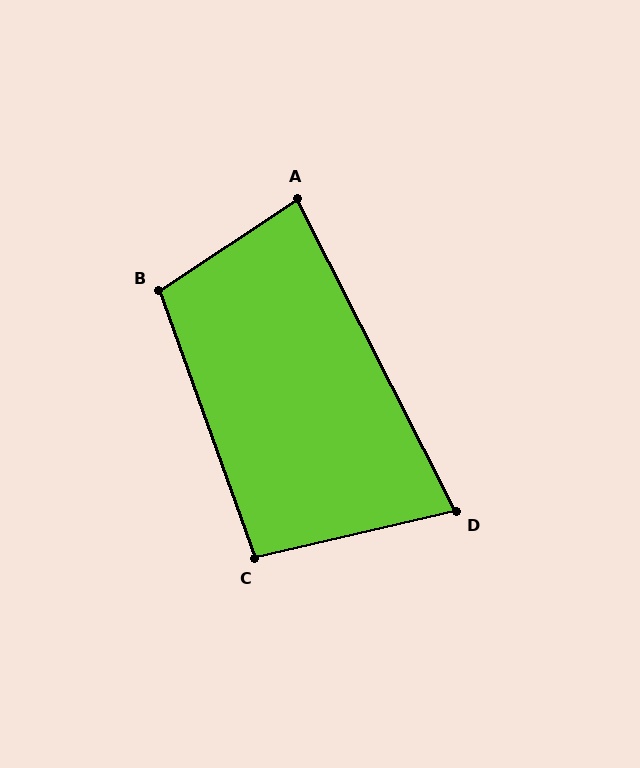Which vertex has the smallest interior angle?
D, at approximately 76 degrees.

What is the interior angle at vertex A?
Approximately 84 degrees (acute).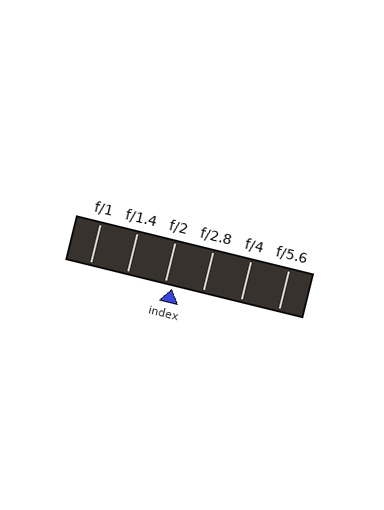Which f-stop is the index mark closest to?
The index mark is closest to f/2.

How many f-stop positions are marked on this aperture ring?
There are 6 f-stop positions marked.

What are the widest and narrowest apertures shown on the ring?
The widest aperture shown is f/1 and the narrowest is f/5.6.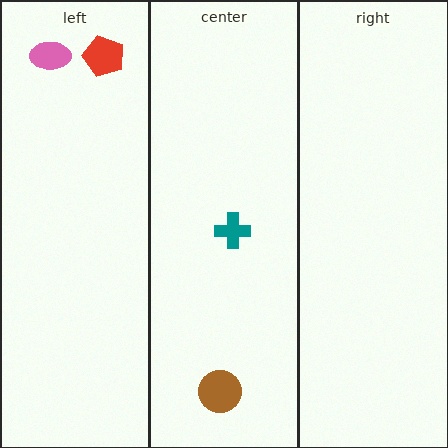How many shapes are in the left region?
2.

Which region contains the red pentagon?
The left region.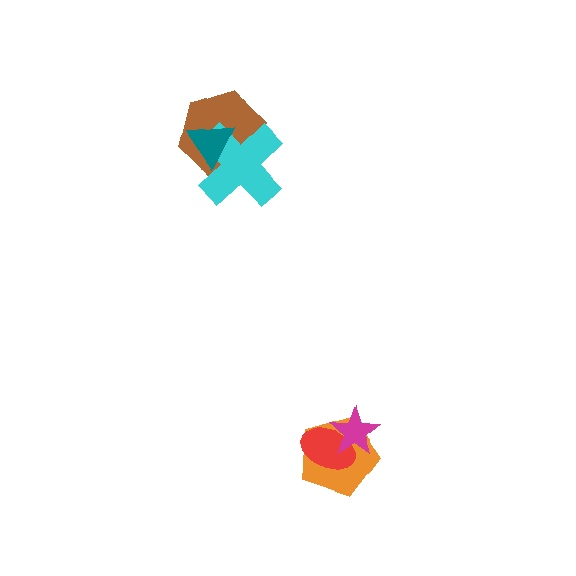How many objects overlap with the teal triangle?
2 objects overlap with the teal triangle.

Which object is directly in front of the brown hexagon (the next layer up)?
The cyan cross is directly in front of the brown hexagon.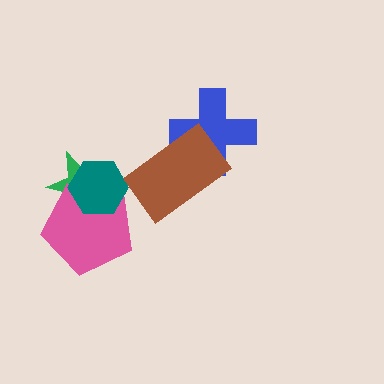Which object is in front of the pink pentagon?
The teal hexagon is in front of the pink pentagon.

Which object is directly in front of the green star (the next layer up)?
The pink pentagon is directly in front of the green star.